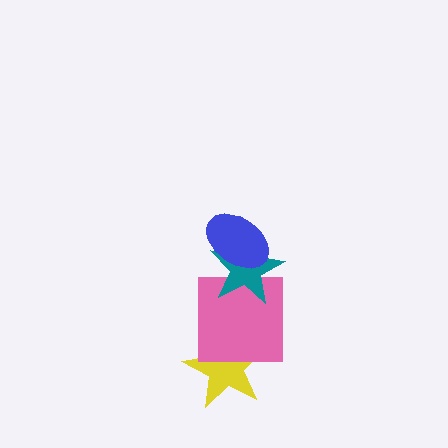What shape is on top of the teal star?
The blue ellipse is on top of the teal star.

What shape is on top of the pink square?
The teal star is on top of the pink square.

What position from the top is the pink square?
The pink square is 3rd from the top.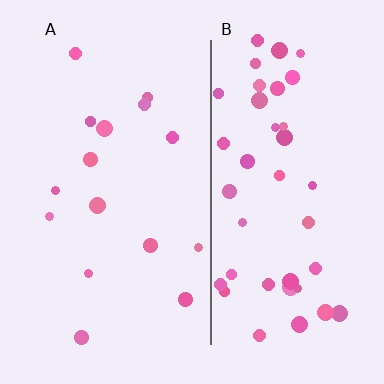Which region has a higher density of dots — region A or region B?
B (the right).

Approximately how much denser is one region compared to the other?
Approximately 2.7× — region B over region A.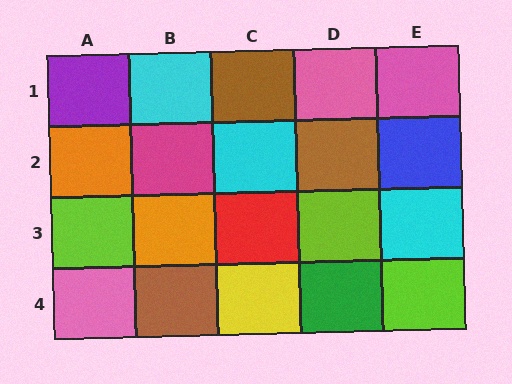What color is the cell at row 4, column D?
Green.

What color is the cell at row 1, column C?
Brown.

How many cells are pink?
3 cells are pink.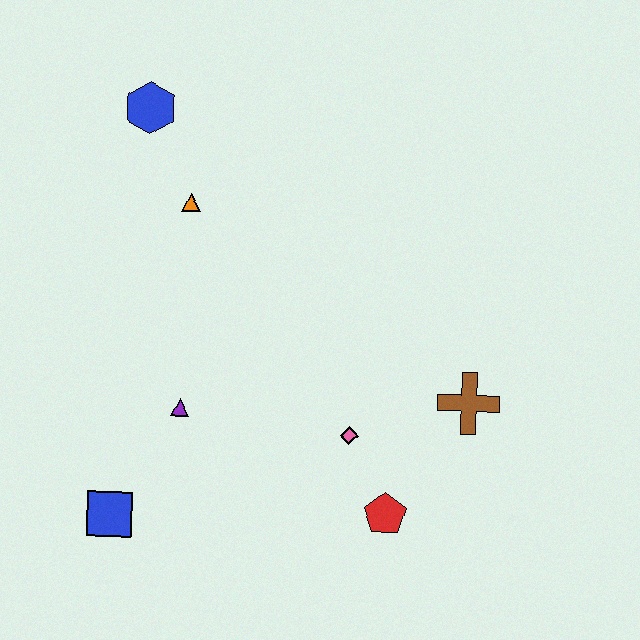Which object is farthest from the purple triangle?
The blue hexagon is farthest from the purple triangle.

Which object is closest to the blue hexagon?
The orange triangle is closest to the blue hexagon.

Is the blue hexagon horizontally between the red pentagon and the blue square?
Yes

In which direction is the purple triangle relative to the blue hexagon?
The purple triangle is below the blue hexagon.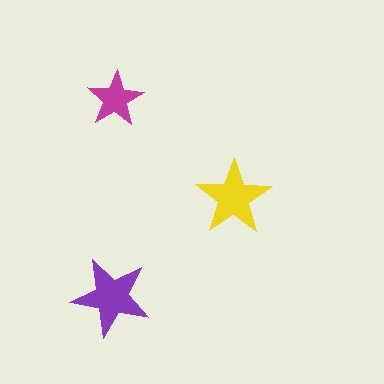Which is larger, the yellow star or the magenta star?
The yellow one.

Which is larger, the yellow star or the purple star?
The purple one.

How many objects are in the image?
There are 3 objects in the image.